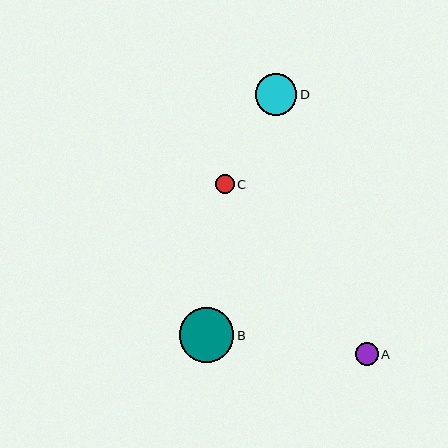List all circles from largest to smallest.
From largest to smallest: B, D, A, C.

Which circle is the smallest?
Circle C is the smallest with a size of approximately 19 pixels.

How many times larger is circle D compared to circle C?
Circle D is approximately 2.2 times the size of circle C.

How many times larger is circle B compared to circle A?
Circle B is approximately 2.4 times the size of circle A.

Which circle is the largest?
Circle B is the largest with a size of approximately 55 pixels.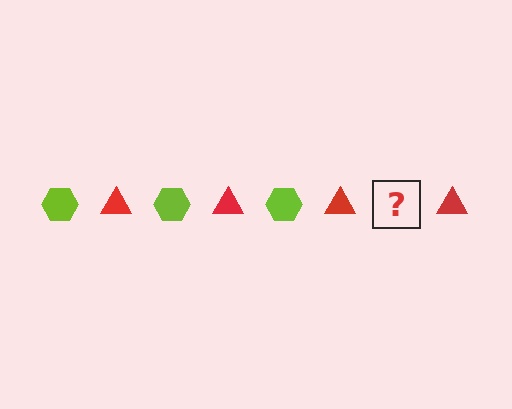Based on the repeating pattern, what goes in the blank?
The blank should be a lime hexagon.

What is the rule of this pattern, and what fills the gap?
The rule is that the pattern alternates between lime hexagon and red triangle. The gap should be filled with a lime hexagon.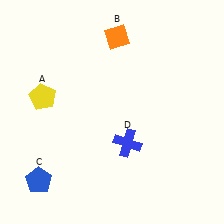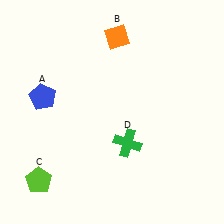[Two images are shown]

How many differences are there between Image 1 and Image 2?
There are 3 differences between the two images.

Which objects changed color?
A changed from yellow to blue. C changed from blue to lime. D changed from blue to green.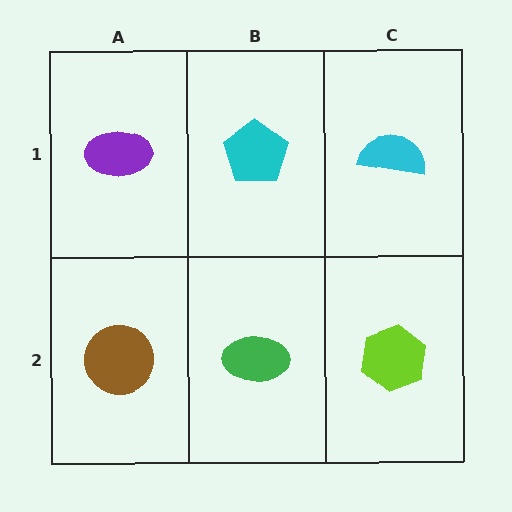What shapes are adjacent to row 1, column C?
A lime hexagon (row 2, column C), a cyan pentagon (row 1, column B).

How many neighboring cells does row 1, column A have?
2.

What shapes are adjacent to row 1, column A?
A brown circle (row 2, column A), a cyan pentagon (row 1, column B).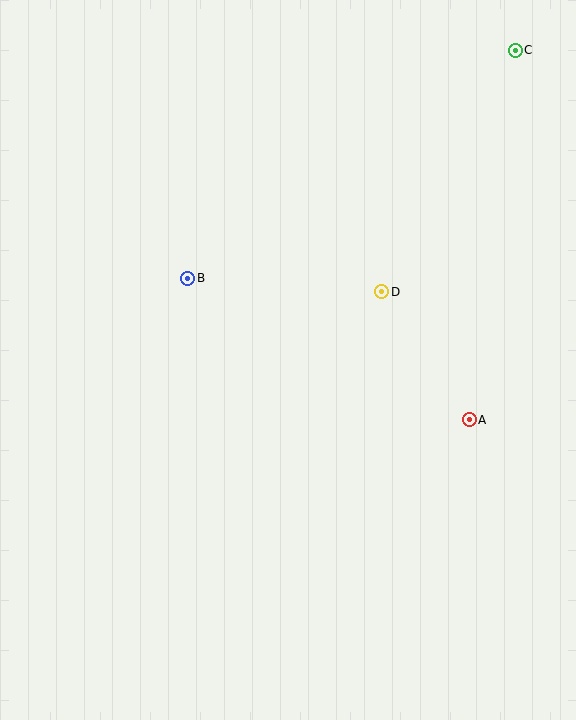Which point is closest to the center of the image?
Point D at (382, 292) is closest to the center.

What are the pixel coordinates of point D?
Point D is at (382, 292).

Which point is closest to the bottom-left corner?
Point B is closest to the bottom-left corner.